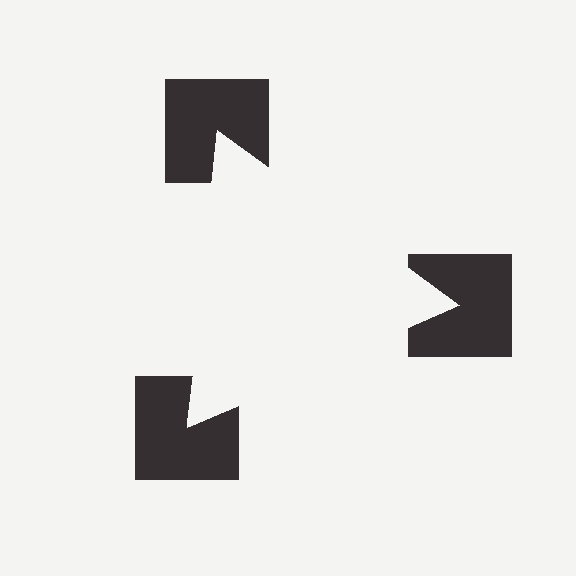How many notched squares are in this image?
There are 3 — one at each vertex of the illusory triangle.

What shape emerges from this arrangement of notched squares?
An illusory triangle — its edges are inferred from the aligned wedge cuts in the notched squares, not physically drawn.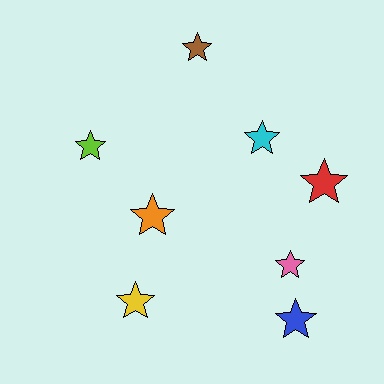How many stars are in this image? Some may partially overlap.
There are 8 stars.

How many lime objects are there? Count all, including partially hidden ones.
There is 1 lime object.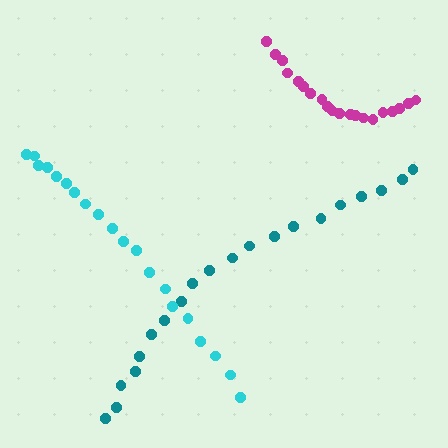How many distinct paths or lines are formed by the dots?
There are 3 distinct paths.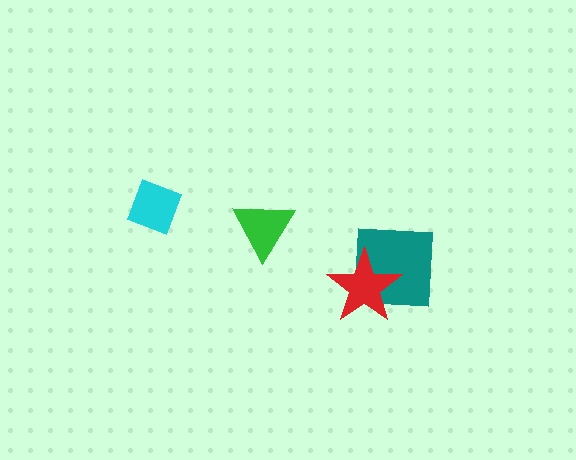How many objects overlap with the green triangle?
0 objects overlap with the green triangle.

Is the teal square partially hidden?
Yes, it is partially covered by another shape.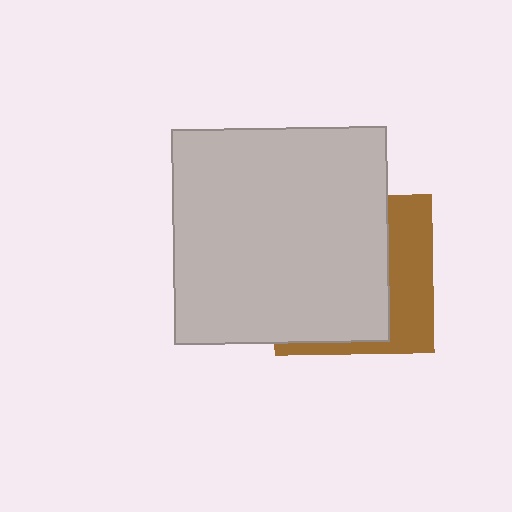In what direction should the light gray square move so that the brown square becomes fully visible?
The light gray square should move left. That is the shortest direction to clear the overlap and leave the brown square fully visible.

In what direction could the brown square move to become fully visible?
The brown square could move right. That would shift it out from behind the light gray square entirely.